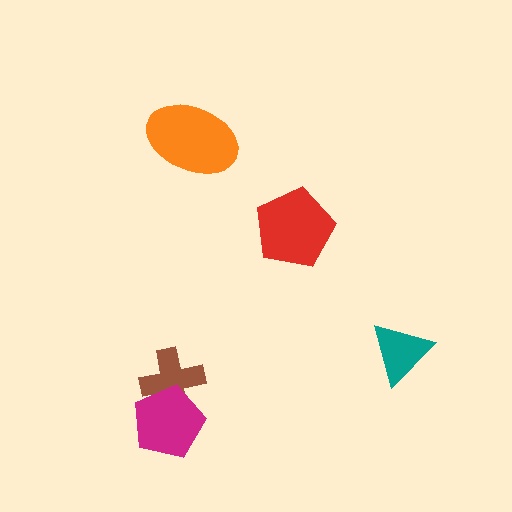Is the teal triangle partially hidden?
No, no other shape covers it.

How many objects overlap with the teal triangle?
0 objects overlap with the teal triangle.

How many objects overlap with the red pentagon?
0 objects overlap with the red pentagon.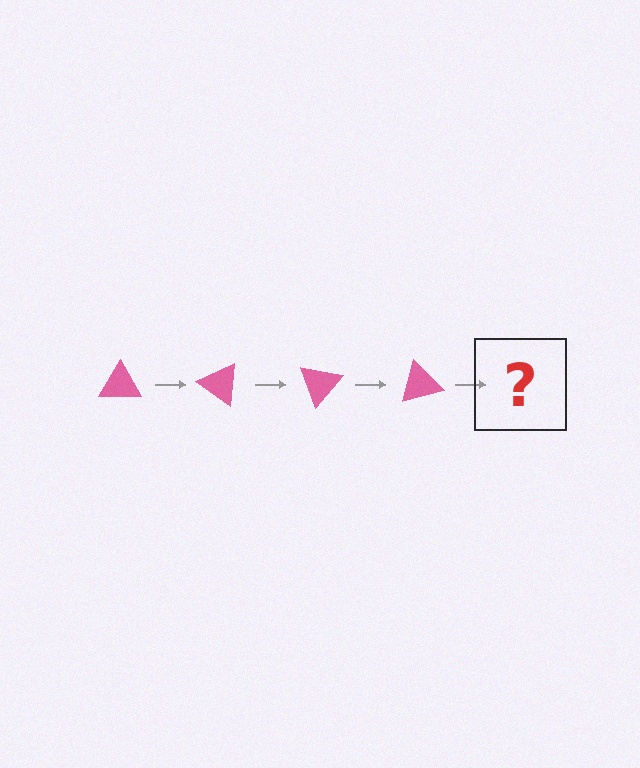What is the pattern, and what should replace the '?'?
The pattern is that the triangle rotates 35 degrees each step. The '?' should be a pink triangle rotated 140 degrees.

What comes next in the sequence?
The next element should be a pink triangle rotated 140 degrees.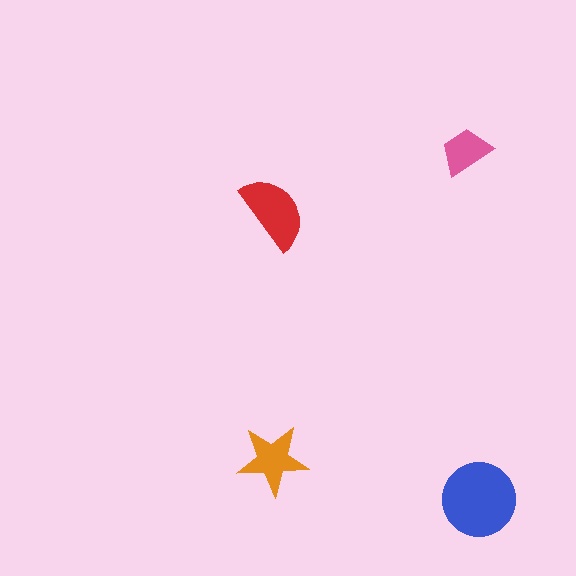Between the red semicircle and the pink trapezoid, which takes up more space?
The red semicircle.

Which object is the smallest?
The pink trapezoid.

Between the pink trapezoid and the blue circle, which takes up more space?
The blue circle.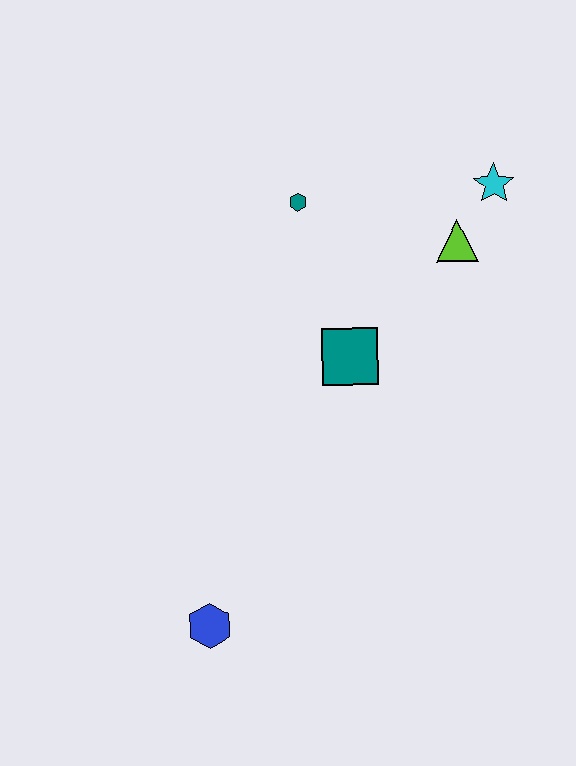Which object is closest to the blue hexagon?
The teal square is closest to the blue hexagon.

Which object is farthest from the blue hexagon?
The cyan star is farthest from the blue hexagon.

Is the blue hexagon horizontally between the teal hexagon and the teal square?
No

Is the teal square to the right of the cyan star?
No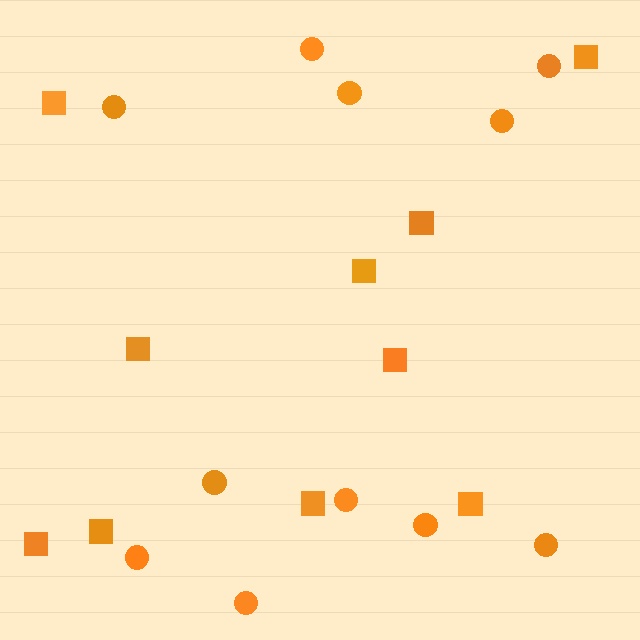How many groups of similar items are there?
There are 2 groups: one group of squares (10) and one group of circles (11).